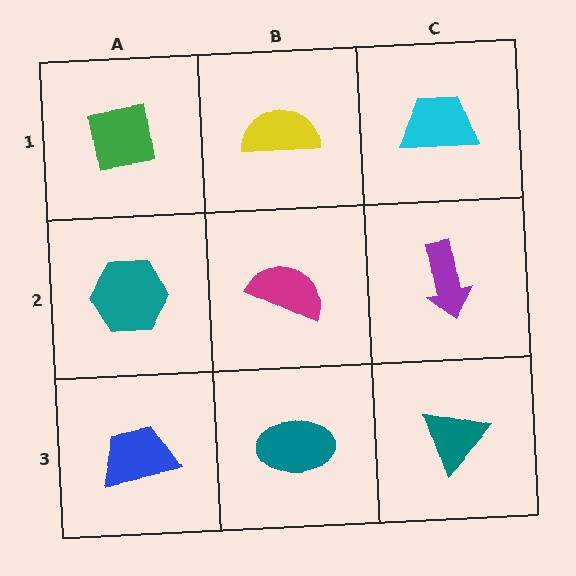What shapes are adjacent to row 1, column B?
A magenta semicircle (row 2, column B), a green square (row 1, column A), a cyan trapezoid (row 1, column C).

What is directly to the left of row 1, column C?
A yellow semicircle.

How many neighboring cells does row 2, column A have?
3.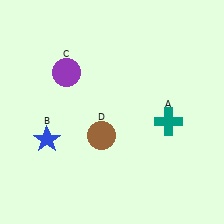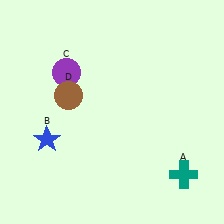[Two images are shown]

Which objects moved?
The objects that moved are: the teal cross (A), the brown circle (D).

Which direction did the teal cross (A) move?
The teal cross (A) moved down.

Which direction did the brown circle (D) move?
The brown circle (D) moved up.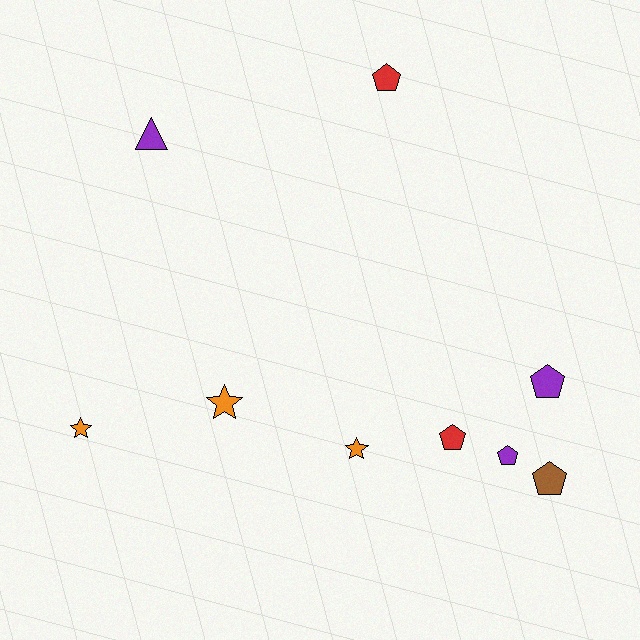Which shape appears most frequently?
Pentagon, with 5 objects.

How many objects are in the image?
There are 9 objects.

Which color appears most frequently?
Orange, with 3 objects.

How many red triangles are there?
There are no red triangles.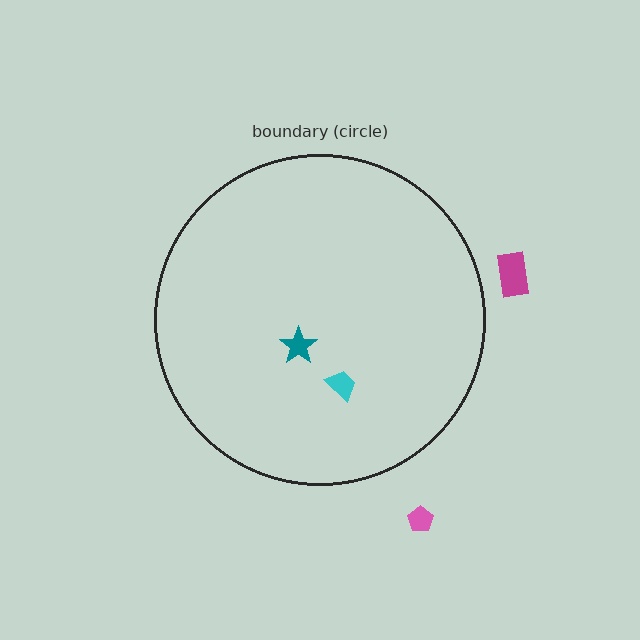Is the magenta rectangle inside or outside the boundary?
Outside.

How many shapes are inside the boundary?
2 inside, 2 outside.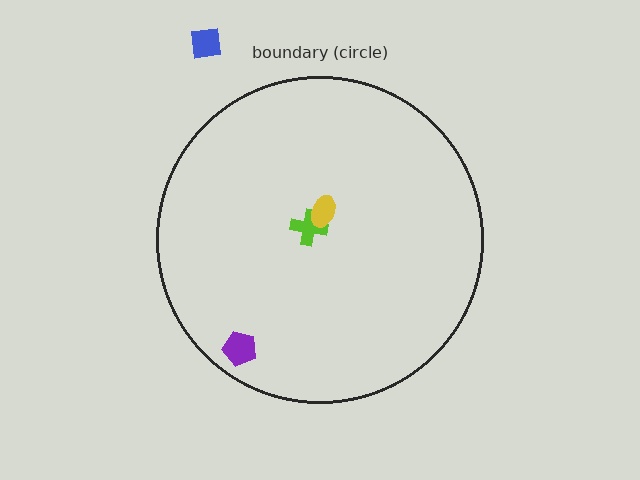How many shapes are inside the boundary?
3 inside, 1 outside.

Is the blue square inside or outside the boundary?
Outside.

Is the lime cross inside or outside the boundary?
Inside.